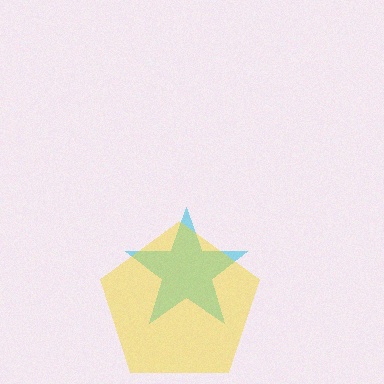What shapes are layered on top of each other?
The layered shapes are: a cyan star, a yellow pentagon.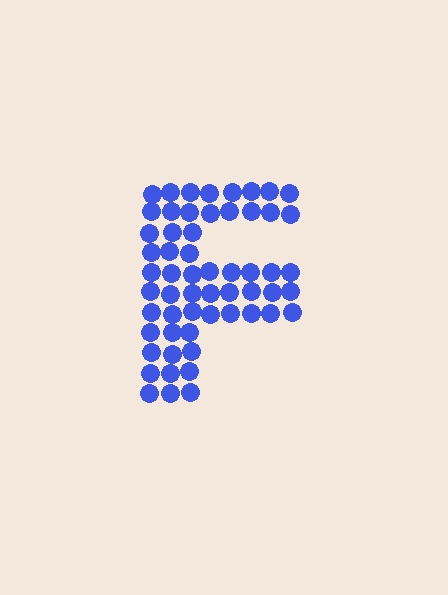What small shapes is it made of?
It is made of small circles.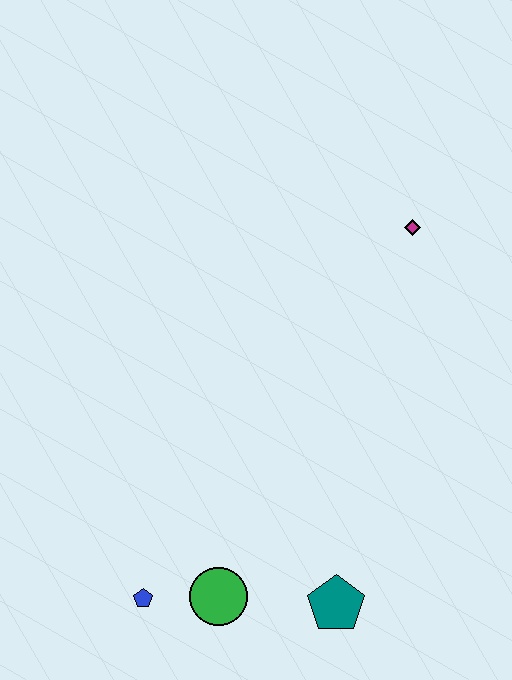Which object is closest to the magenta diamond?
The teal pentagon is closest to the magenta diamond.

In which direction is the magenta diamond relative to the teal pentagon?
The magenta diamond is above the teal pentagon.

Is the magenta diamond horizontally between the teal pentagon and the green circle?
No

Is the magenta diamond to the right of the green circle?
Yes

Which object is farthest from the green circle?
The magenta diamond is farthest from the green circle.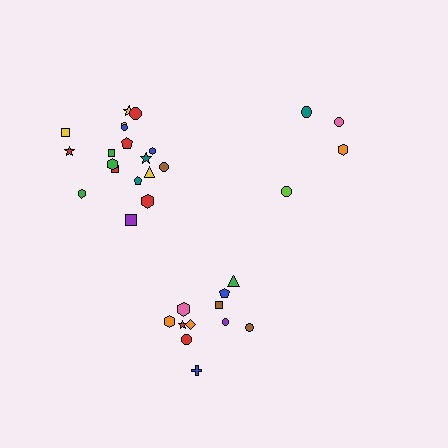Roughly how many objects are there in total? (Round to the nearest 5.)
Roughly 35 objects in total.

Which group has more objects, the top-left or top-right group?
The top-left group.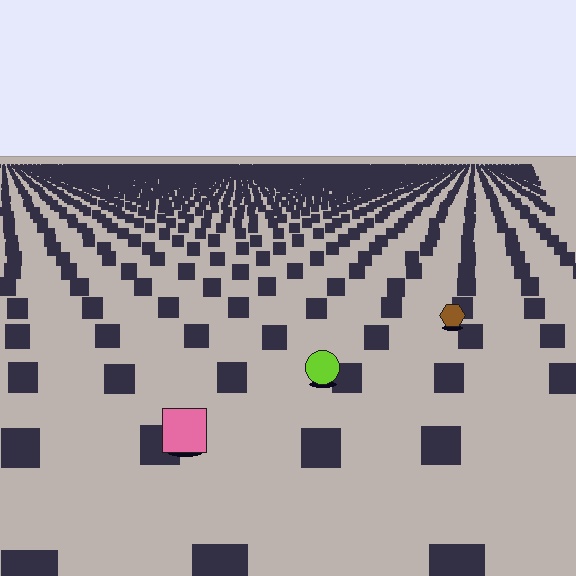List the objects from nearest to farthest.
From nearest to farthest: the pink square, the lime circle, the brown hexagon.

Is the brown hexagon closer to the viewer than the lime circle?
No. The lime circle is closer — you can tell from the texture gradient: the ground texture is coarser near it.